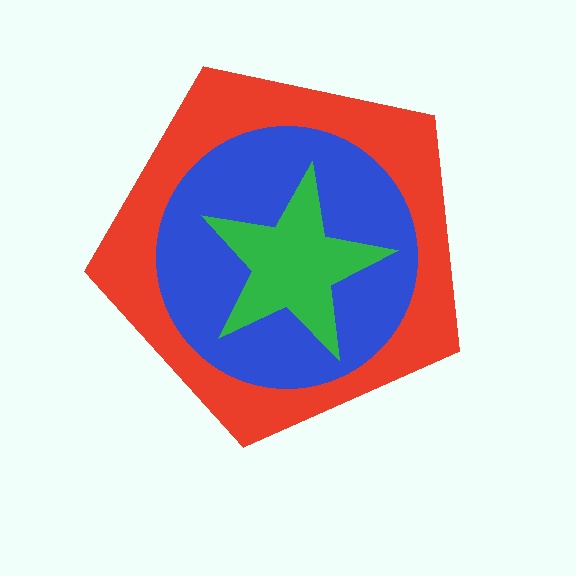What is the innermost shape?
The green star.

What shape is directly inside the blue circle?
The green star.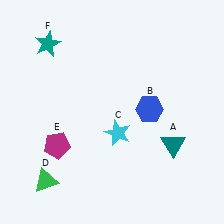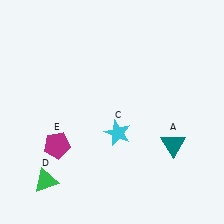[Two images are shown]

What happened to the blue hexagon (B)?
The blue hexagon (B) was removed in Image 2. It was in the top-right area of Image 1.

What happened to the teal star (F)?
The teal star (F) was removed in Image 2. It was in the top-left area of Image 1.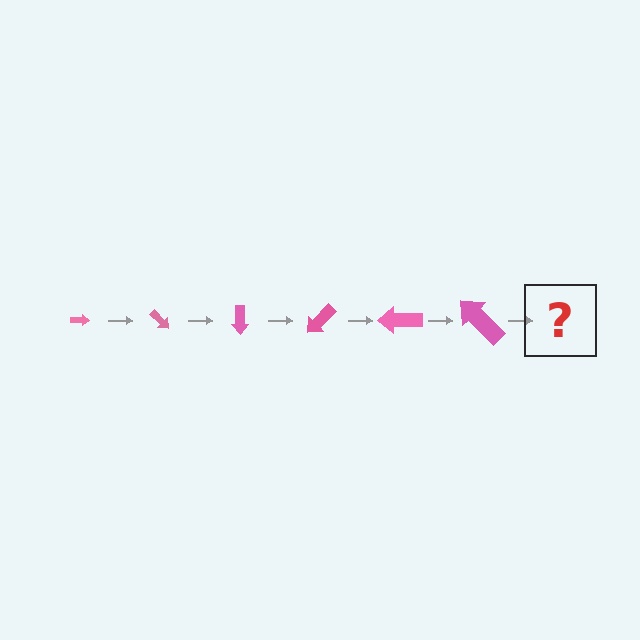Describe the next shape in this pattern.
It should be an arrow, larger than the previous one and rotated 270 degrees from the start.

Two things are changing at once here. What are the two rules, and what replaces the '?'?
The two rules are that the arrow grows larger each step and it rotates 45 degrees each step. The '?' should be an arrow, larger than the previous one and rotated 270 degrees from the start.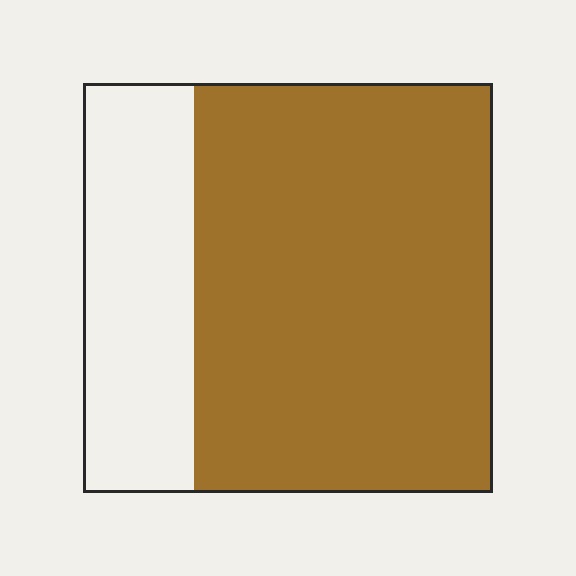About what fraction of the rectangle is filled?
About three quarters (3/4).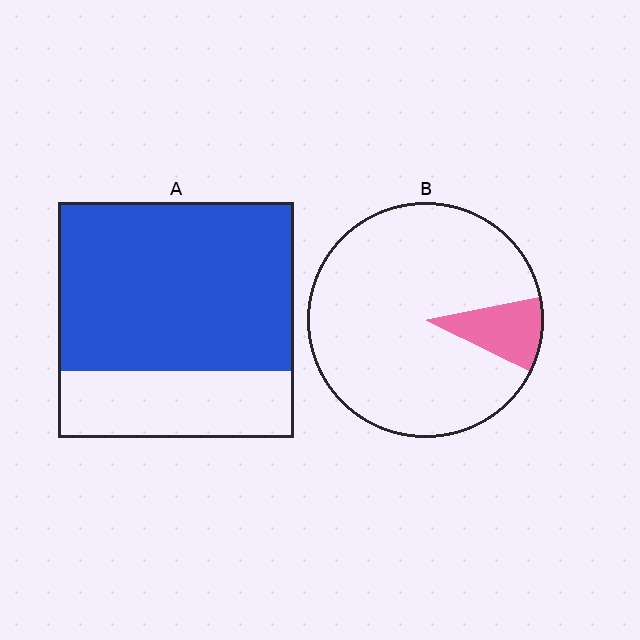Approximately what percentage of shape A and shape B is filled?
A is approximately 70% and B is approximately 10%.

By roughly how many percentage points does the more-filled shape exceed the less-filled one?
By roughly 60 percentage points (A over B).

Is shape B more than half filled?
No.